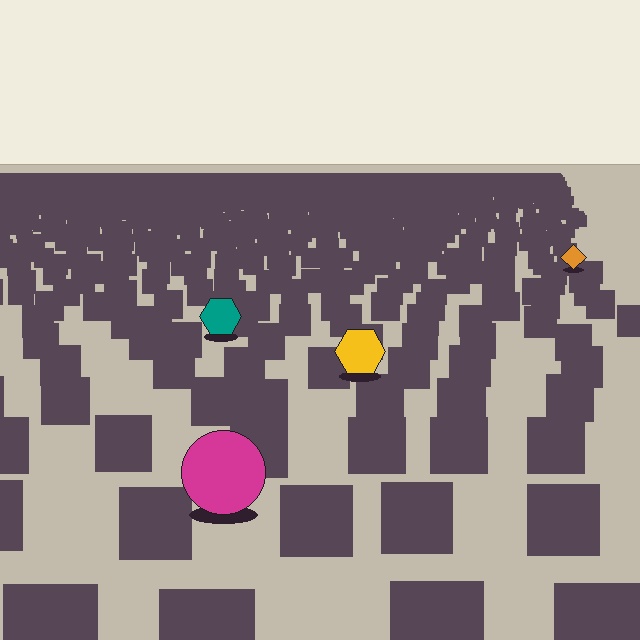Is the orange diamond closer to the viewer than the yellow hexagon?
No. The yellow hexagon is closer — you can tell from the texture gradient: the ground texture is coarser near it.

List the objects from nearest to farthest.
From nearest to farthest: the magenta circle, the yellow hexagon, the teal hexagon, the orange diamond.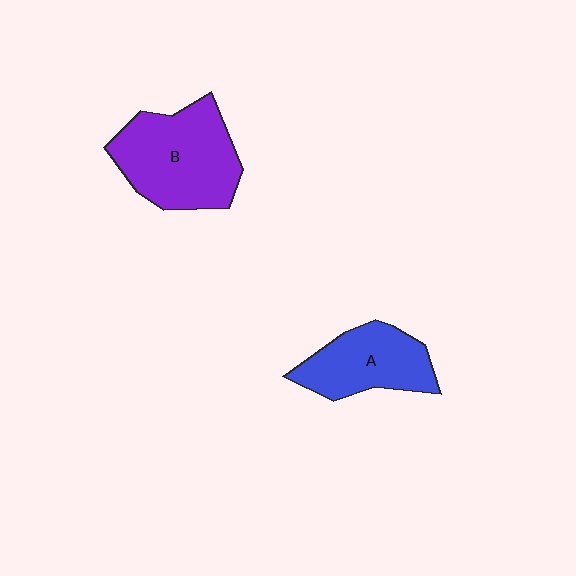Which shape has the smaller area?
Shape A (blue).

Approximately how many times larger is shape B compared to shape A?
Approximately 1.4 times.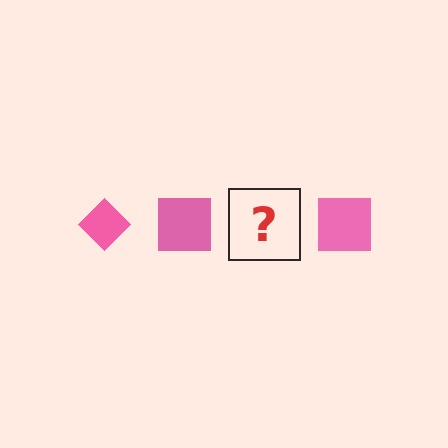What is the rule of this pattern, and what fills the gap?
The rule is that the pattern cycles through diamond, square shapes in pink. The gap should be filled with a pink diamond.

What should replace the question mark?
The question mark should be replaced with a pink diamond.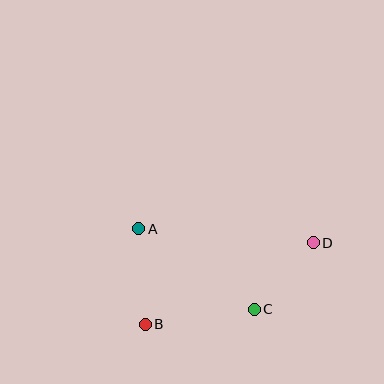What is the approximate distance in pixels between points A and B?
The distance between A and B is approximately 96 pixels.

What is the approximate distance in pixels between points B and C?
The distance between B and C is approximately 110 pixels.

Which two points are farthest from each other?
Points B and D are farthest from each other.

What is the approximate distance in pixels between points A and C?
The distance between A and C is approximately 141 pixels.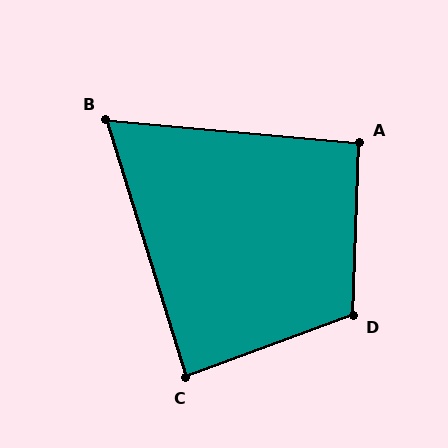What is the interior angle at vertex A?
Approximately 93 degrees (approximately right).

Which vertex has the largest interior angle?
D, at approximately 112 degrees.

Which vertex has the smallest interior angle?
B, at approximately 68 degrees.